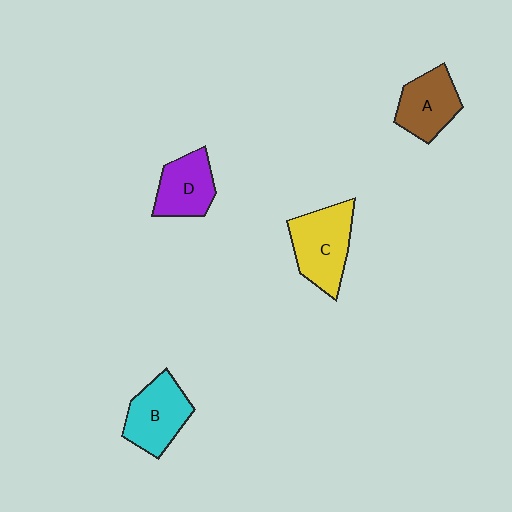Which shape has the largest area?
Shape C (yellow).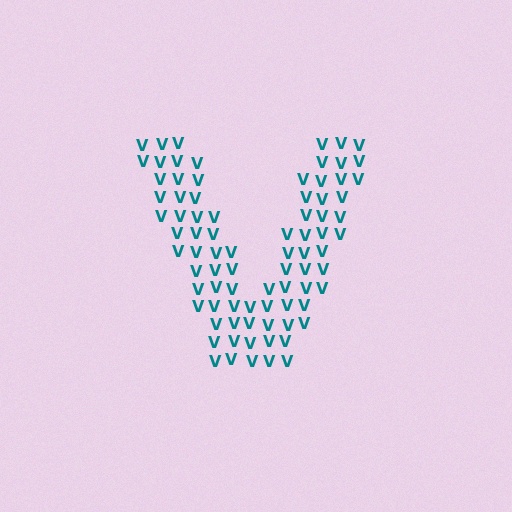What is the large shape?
The large shape is the letter V.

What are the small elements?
The small elements are letter V's.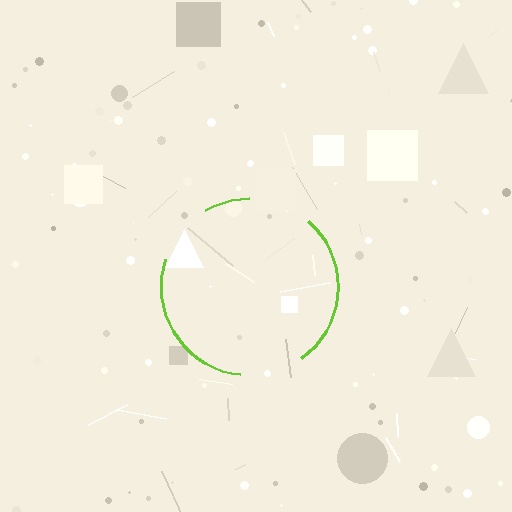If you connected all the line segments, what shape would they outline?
They would outline a circle.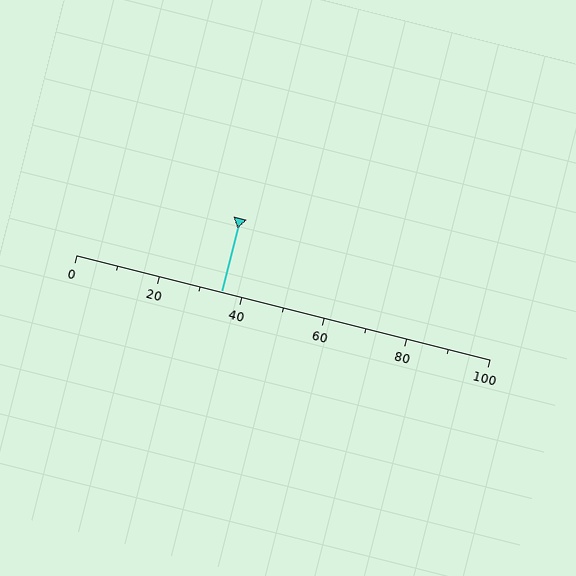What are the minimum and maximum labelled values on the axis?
The axis runs from 0 to 100.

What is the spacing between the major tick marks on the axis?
The major ticks are spaced 20 apart.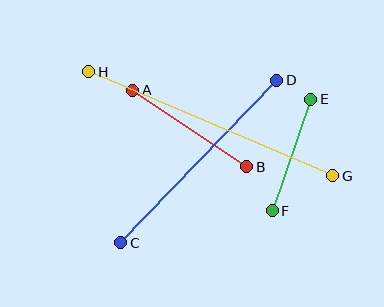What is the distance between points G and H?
The distance is approximately 265 pixels.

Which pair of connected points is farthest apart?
Points G and H are farthest apart.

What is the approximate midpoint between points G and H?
The midpoint is at approximately (211, 124) pixels.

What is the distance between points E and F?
The distance is approximately 118 pixels.